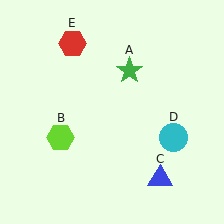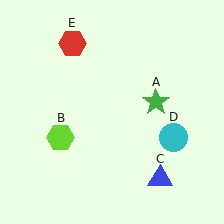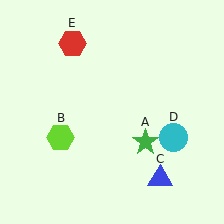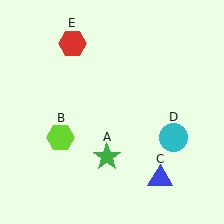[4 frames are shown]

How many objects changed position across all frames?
1 object changed position: green star (object A).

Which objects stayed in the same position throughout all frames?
Lime hexagon (object B) and blue triangle (object C) and cyan circle (object D) and red hexagon (object E) remained stationary.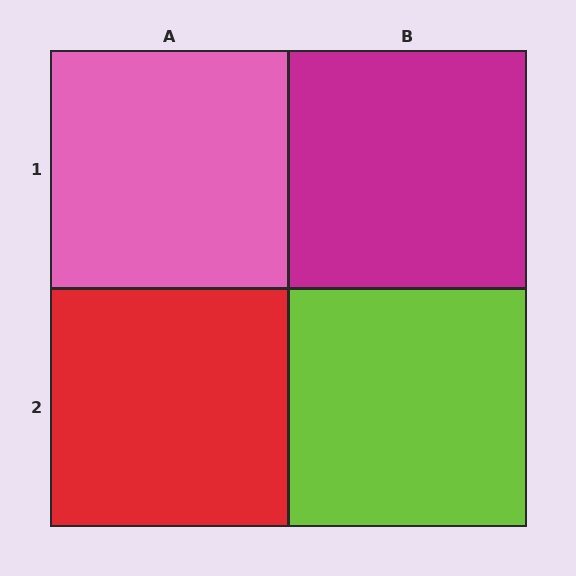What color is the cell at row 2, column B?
Lime.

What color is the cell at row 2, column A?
Red.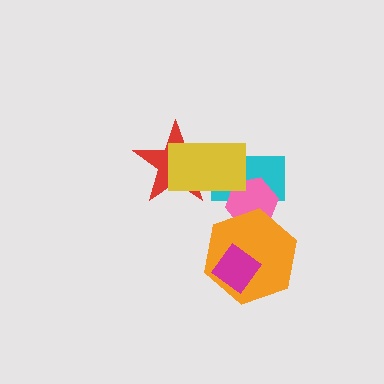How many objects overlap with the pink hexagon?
3 objects overlap with the pink hexagon.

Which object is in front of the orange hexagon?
The magenta diamond is in front of the orange hexagon.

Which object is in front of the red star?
The yellow rectangle is in front of the red star.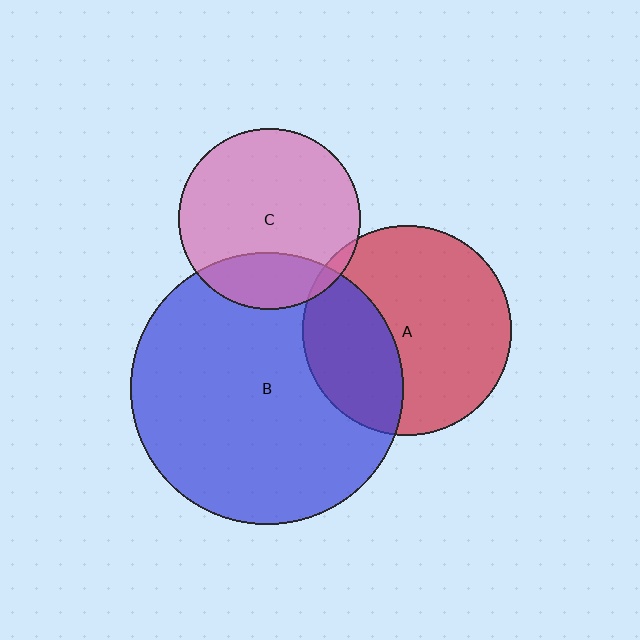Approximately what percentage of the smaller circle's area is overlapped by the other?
Approximately 20%.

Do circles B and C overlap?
Yes.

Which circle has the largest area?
Circle B (blue).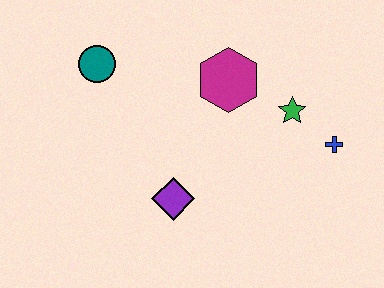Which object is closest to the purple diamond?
The magenta hexagon is closest to the purple diamond.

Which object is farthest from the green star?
The teal circle is farthest from the green star.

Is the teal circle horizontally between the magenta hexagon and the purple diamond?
No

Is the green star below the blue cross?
No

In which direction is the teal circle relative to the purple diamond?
The teal circle is above the purple diamond.